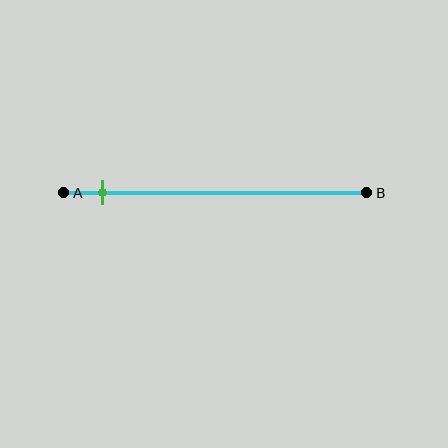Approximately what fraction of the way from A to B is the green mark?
The green mark is approximately 15% of the way from A to B.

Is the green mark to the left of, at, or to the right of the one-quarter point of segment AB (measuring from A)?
The green mark is to the left of the one-quarter point of segment AB.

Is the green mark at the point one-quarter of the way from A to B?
No, the mark is at about 15% from A, not at the 25% one-quarter point.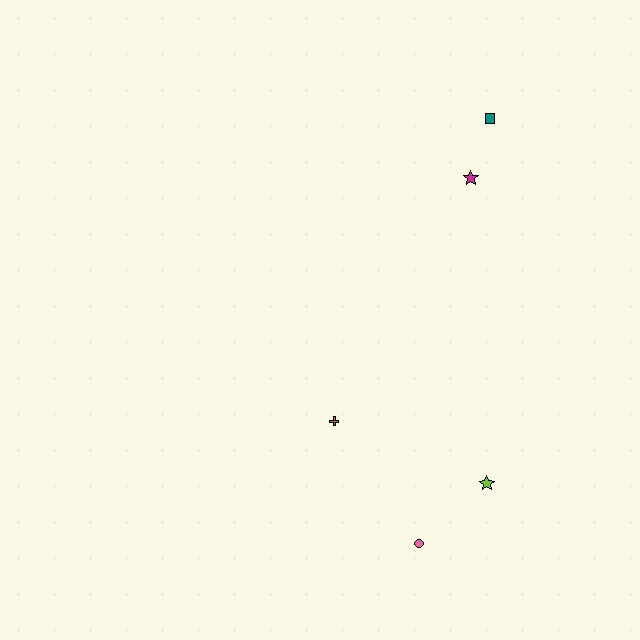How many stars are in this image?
There are 2 stars.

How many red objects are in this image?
There are no red objects.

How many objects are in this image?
There are 5 objects.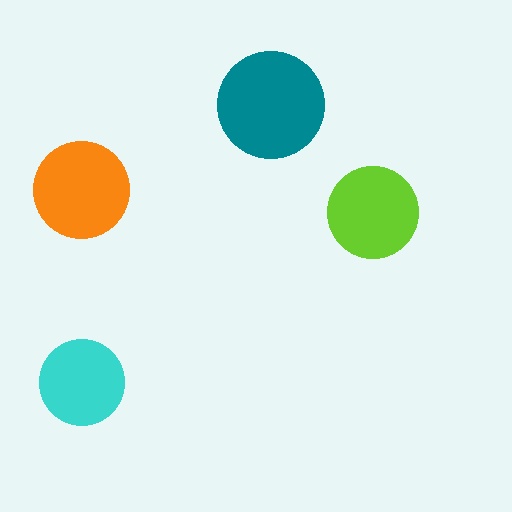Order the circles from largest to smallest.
the teal one, the orange one, the lime one, the cyan one.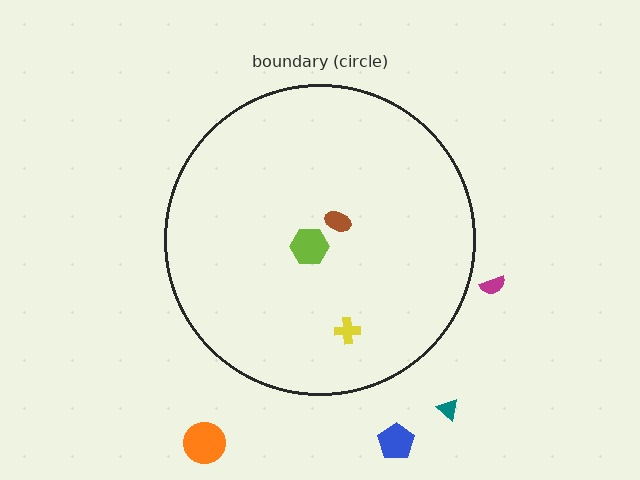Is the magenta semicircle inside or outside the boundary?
Outside.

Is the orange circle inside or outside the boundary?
Outside.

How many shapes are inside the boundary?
3 inside, 4 outside.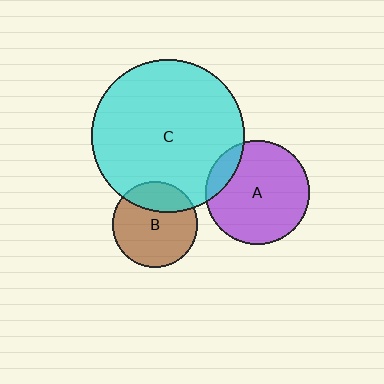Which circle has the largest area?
Circle C (cyan).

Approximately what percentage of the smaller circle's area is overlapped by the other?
Approximately 15%.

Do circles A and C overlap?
Yes.